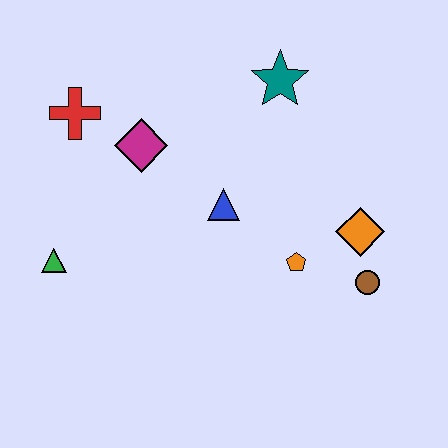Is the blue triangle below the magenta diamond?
Yes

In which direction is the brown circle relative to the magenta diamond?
The brown circle is to the right of the magenta diamond.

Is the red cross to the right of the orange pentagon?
No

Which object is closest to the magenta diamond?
The red cross is closest to the magenta diamond.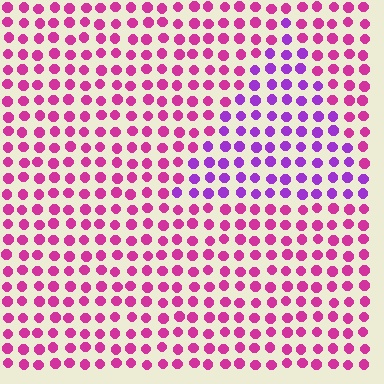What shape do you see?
I see a triangle.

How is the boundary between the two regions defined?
The boundary is defined purely by a slight shift in hue (about 39 degrees). Spacing, size, and orientation are identical on both sides.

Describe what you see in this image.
The image is filled with small magenta elements in a uniform arrangement. A triangle-shaped region is visible where the elements are tinted to a slightly different hue, forming a subtle color boundary.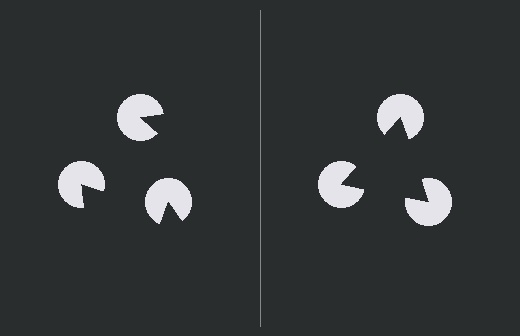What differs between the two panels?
The pac-man discs are positioned identically on both sides; only the wedge orientations differ. On the right they align to a triangle; on the left they are misaligned.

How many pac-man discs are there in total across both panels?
6 — 3 on each side.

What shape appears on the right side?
An illusory triangle.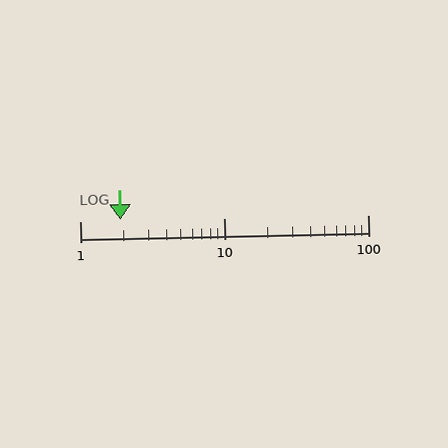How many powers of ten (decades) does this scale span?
The scale spans 2 decades, from 1 to 100.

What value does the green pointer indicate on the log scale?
The pointer indicates approximately 1.9.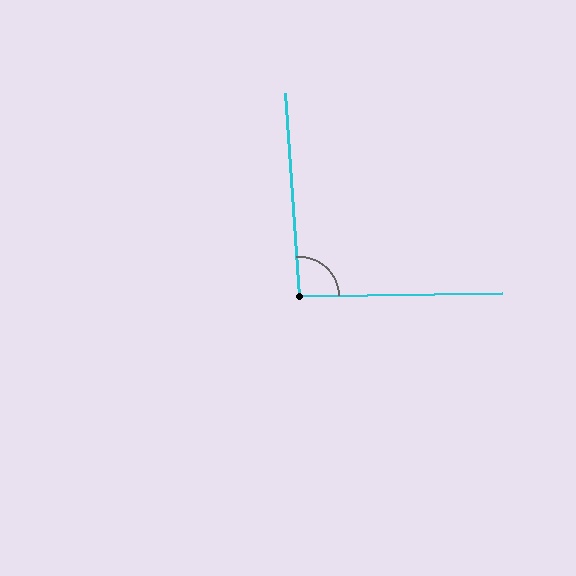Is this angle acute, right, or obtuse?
It is approximately a right angle.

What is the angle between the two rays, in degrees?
Approximately 93 degrees.